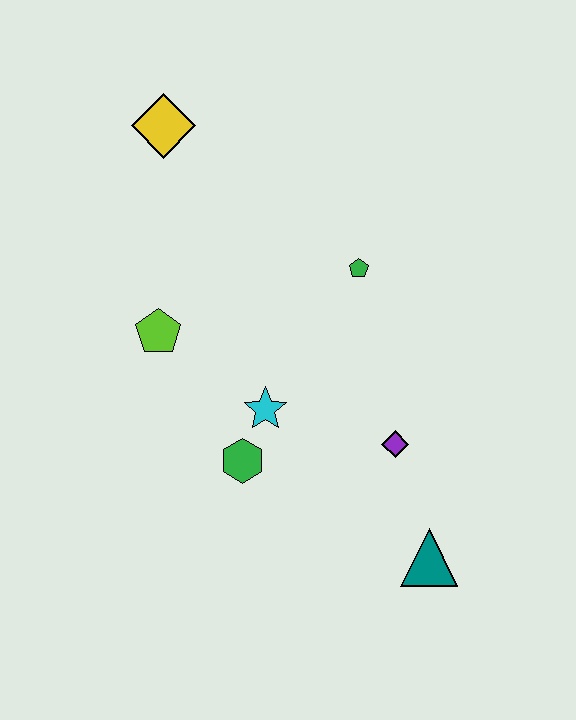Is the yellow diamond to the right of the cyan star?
No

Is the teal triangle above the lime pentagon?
No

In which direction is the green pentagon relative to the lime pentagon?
The green pentagon is to the right of the lime pentagon.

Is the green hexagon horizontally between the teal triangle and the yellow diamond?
Yes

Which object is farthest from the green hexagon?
The yellow diamond is farthest from the green hexagon.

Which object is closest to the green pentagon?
The cyan star is closest to the green pentagon.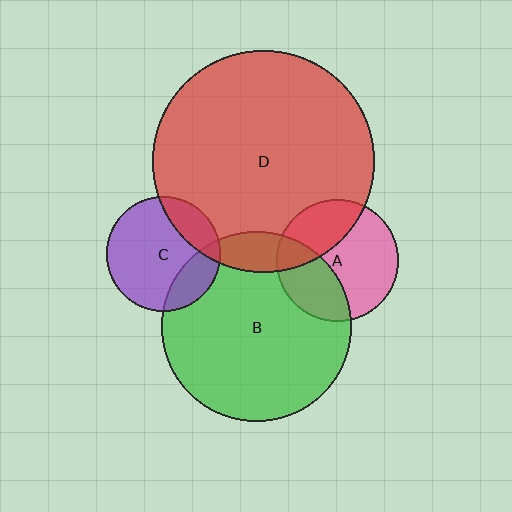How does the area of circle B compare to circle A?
Approximately 2.4 times.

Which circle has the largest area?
Circle D (red).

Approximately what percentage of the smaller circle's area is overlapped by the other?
Approximately 20%.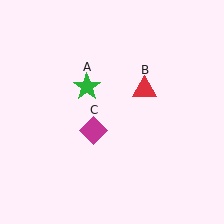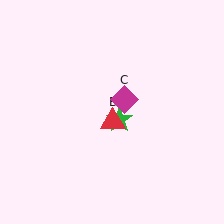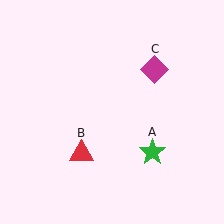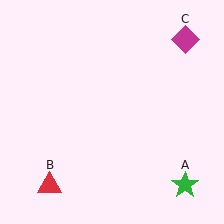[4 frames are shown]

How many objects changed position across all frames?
3 objects changed position: green star (object A), red triangle (object B), magenta diamond (object C).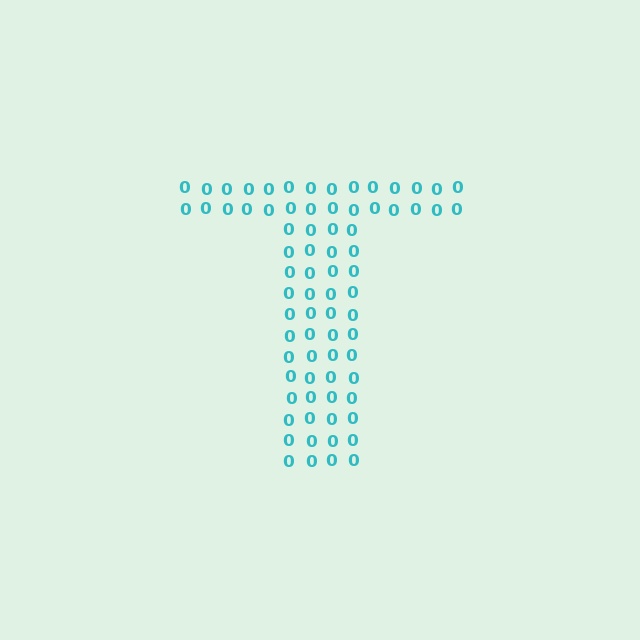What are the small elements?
The small elements are digit 0's.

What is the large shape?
The large shape is the letter T.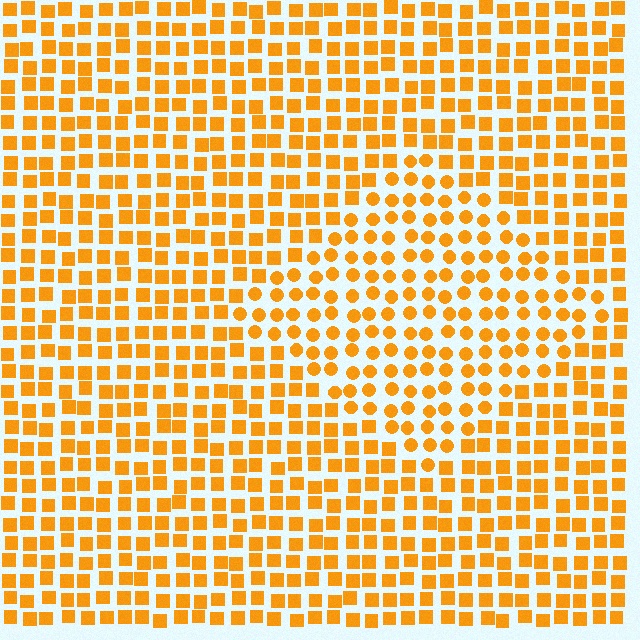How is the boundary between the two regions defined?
The boundary is defined by a change in element shape: circles inside vs. squares outside. All elements share the same color and spacing.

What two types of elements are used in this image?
The image uses circles inside the diamond region and squares outside it.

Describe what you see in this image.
The image is filled with small orange elements arranged in a uniform grid. A diamond-shaped region contains circles, while the surrounding area contains squares. The boundary is defined purely by the change in element shape.